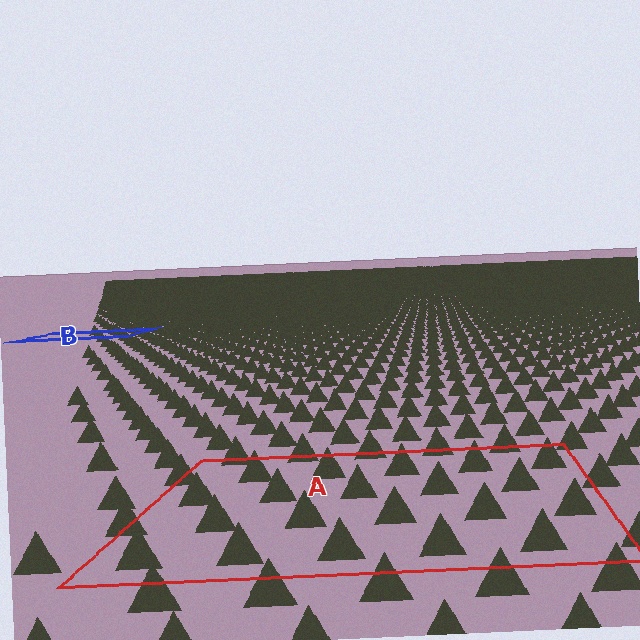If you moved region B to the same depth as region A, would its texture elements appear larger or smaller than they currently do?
They would appear larger. At a closer depth, the same texture elements are projected at a bigger on-screen size.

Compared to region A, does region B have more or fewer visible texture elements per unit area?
Region B has more texture elements per unit area — they are packed more densely because it is farther away.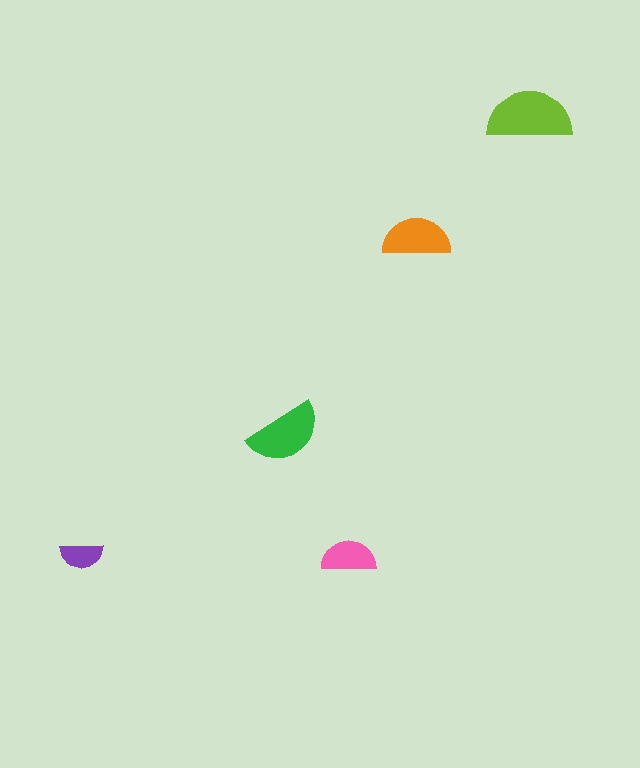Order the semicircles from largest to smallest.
the lime one, the green one, the orange one, the pink one, the purple one.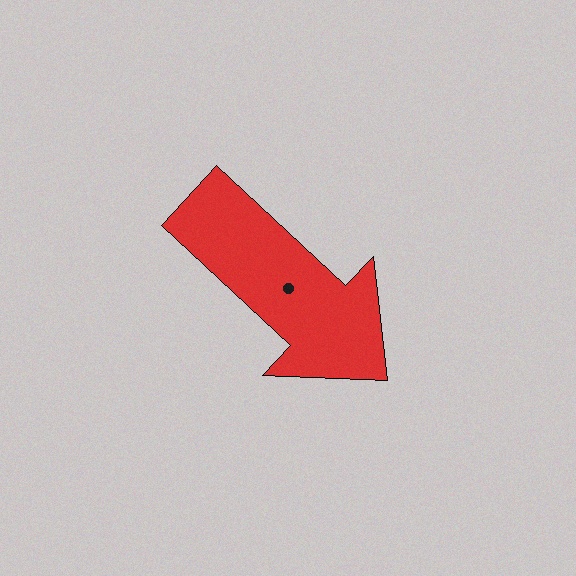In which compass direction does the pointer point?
Southeast.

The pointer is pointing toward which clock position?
Roughly 4 o'clock.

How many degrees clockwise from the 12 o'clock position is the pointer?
Approximately 133 degrees.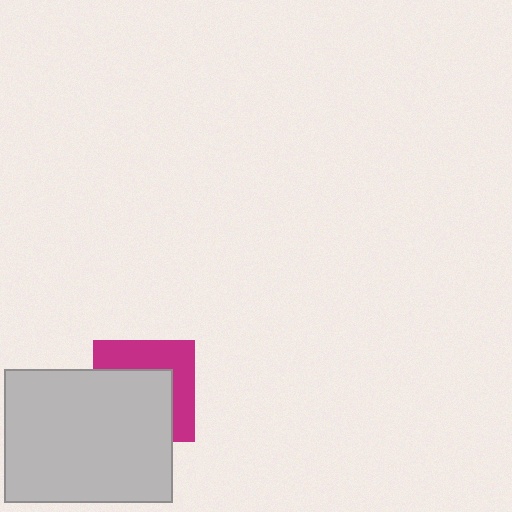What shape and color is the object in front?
The object in front is a light gray rectangle.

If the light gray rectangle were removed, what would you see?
You would see the complete magenta square.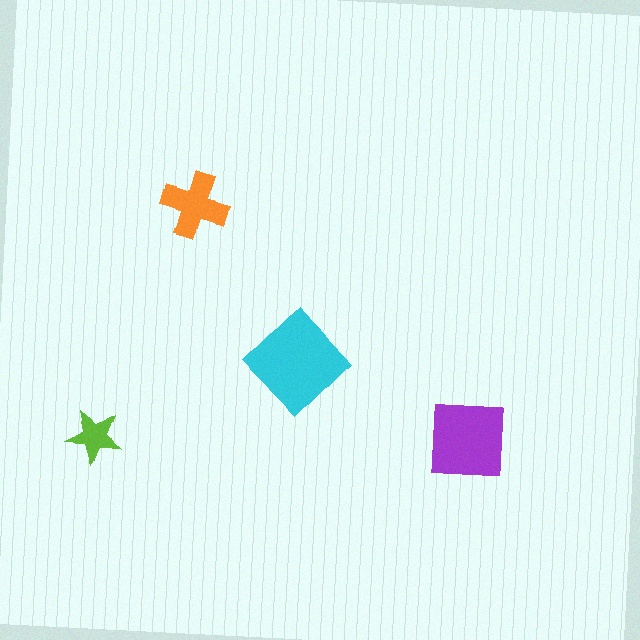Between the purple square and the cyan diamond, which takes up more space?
The cyan diamond.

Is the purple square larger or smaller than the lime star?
Larger.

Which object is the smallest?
The lime star.